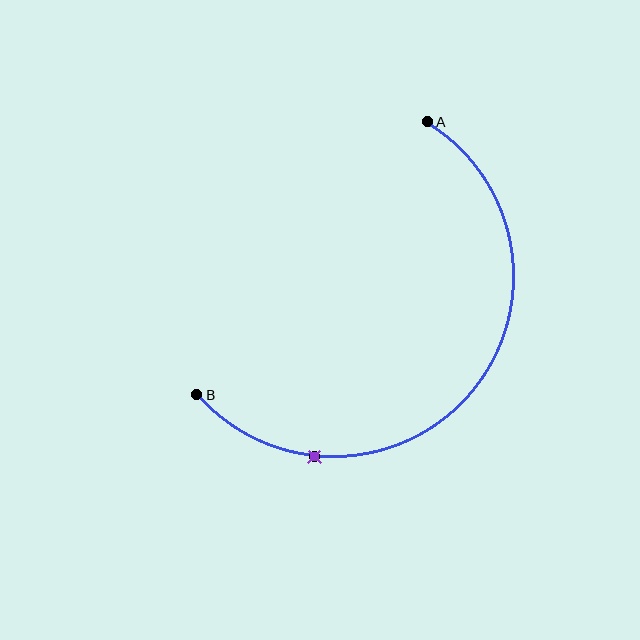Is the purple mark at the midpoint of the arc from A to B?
No. The purple mark lies on the arc but is closer to endpoint B. The arc midpoint would be at the point on the curve equidistant along the arc from both A and B.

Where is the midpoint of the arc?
The arc midpoint is the point on the curve farthest from the straight line joining A and B. It sits below and to the right of that line.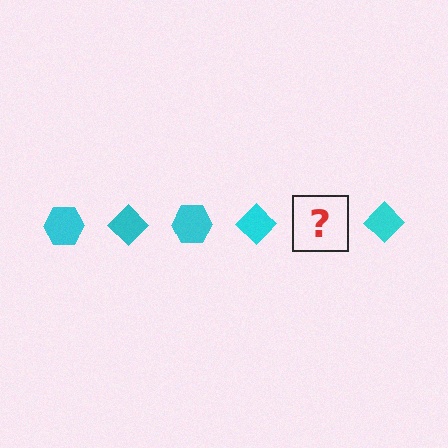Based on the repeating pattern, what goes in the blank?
The blank should be a cyan hexagon.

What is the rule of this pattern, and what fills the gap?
The rule is that the pattern cycles through hexagon, diamond shapes in cyan. The gap should be filled with a cyan hexagon.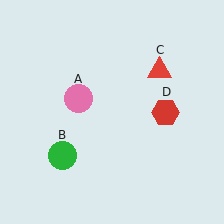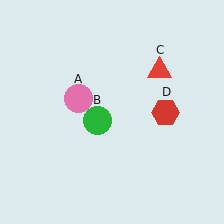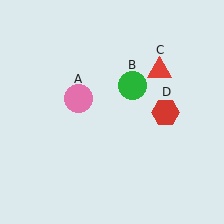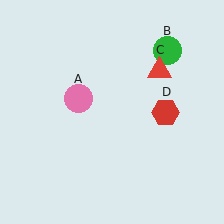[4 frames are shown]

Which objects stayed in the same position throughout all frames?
Pink circle (object A) and red triangle (object C) and red hexagon (object D) remained stationary.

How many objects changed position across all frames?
1 object changed position: green circle (object B).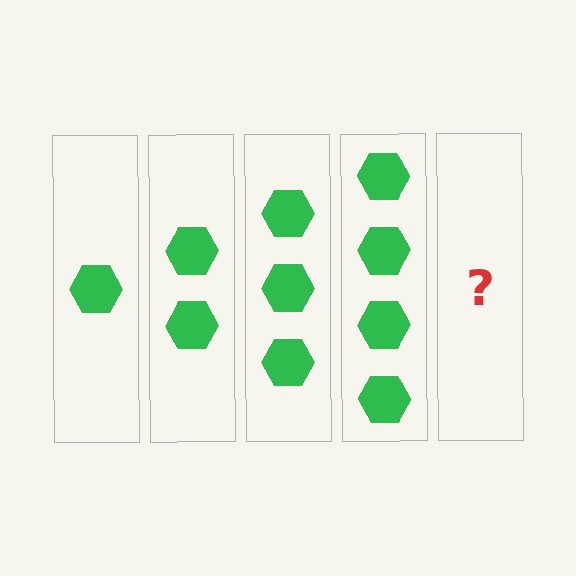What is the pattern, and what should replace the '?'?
The pattern is that each step adds one more hexagon. The '?' should be 5 hexagons.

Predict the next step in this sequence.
The next step is 5 hexagons.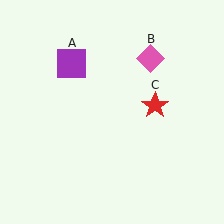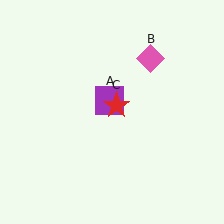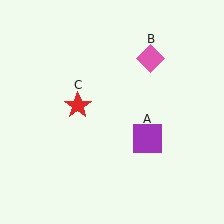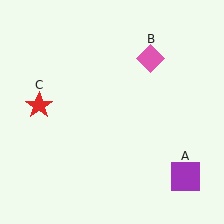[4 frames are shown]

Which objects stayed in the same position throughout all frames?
Pink diamond (object B) remained stationary.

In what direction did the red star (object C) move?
The red star (object C) moved left.